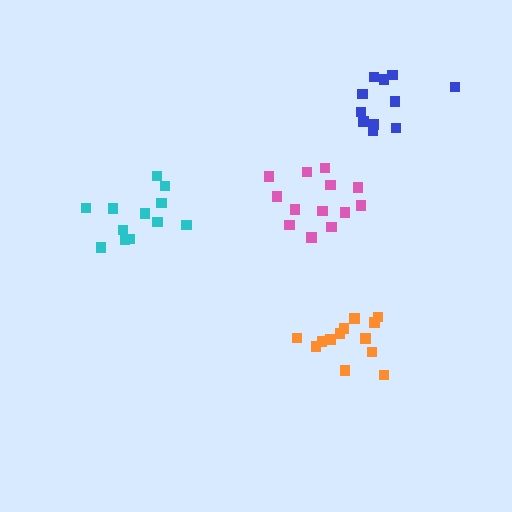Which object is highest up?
The blue cluster is topmost.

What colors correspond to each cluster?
The clusters are colored: pink, orange, cyan, blue.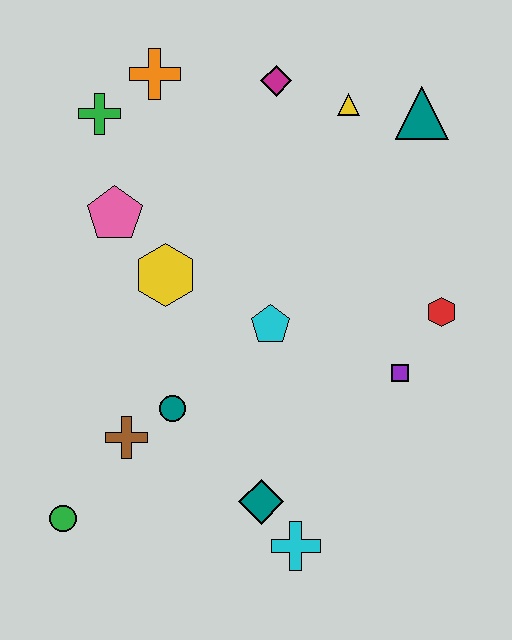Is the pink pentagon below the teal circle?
No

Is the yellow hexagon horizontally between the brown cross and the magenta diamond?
Yes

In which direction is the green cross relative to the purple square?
The green cross is to the left of the purple square.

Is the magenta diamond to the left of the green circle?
No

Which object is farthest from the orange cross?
The cyan cross is farthest from the orange cross.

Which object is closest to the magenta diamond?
The yellow triangle is closest to the magenta diamond.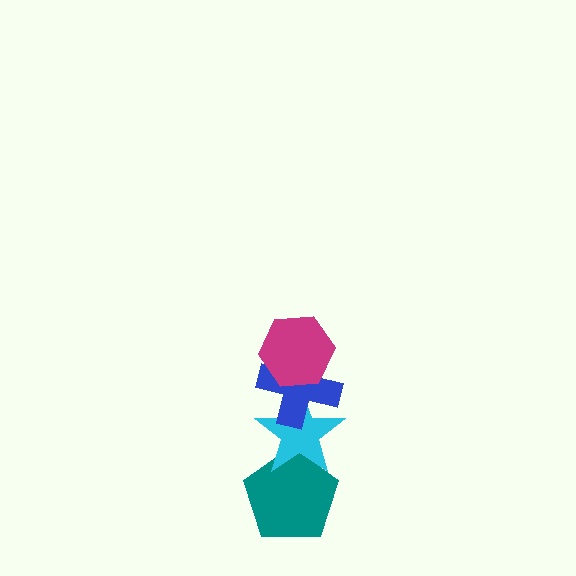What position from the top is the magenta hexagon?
The magenta hexagon is 1st from the top.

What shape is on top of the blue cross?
The magenta hexagon is on top of the blue cross.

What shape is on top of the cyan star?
The blue cross is on top of the cyan star.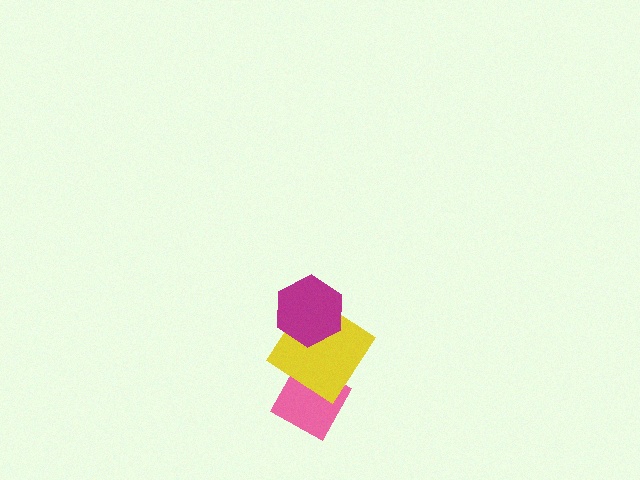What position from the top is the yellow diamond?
The yellow diamond is 2nd from the top.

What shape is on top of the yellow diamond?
The magenta hexagon is on top of the yellow diamond.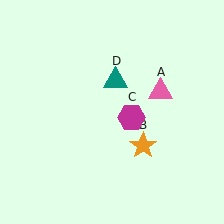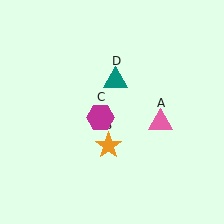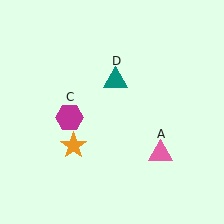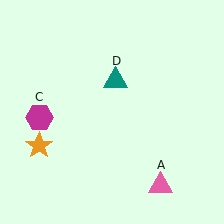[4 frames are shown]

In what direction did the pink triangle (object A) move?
The pink triangle (object A) moved down.